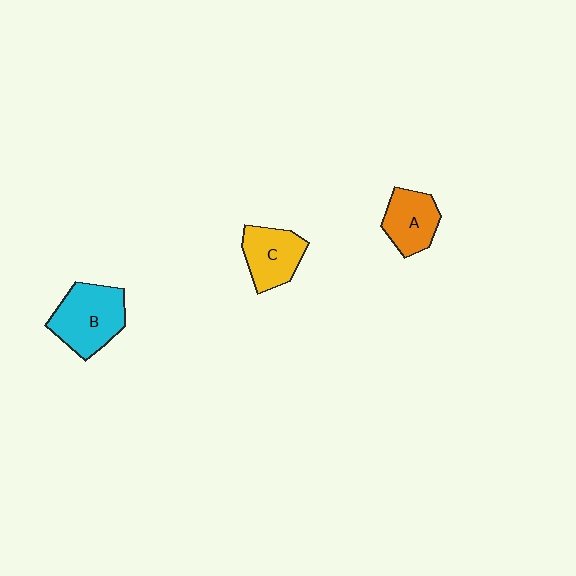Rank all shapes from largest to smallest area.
From largest to smallest: B (cyan), C (yellow), A (orange).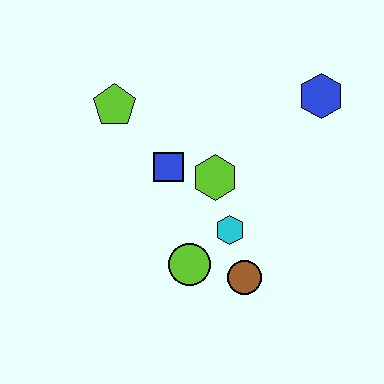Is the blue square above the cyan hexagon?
Yes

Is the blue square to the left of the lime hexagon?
Yes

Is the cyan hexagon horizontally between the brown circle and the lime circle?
Yes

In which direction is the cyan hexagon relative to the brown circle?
The cyan hexagon is above the brown circle.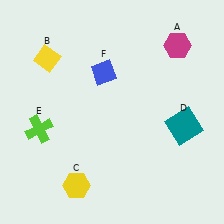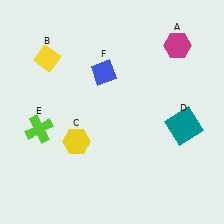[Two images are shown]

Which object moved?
The yellow hexagon (C) moved up.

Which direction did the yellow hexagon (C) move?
The yellow hexagon (C) moved up.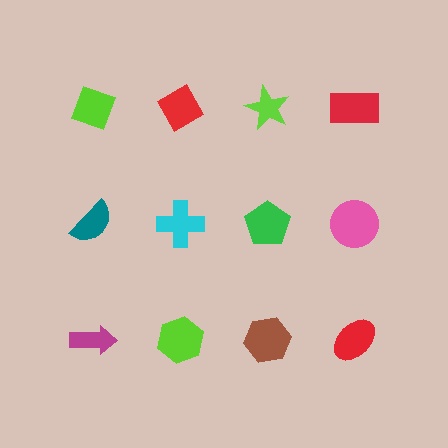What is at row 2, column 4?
A pink circle.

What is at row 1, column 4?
A red rectangle.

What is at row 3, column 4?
A red ellipse.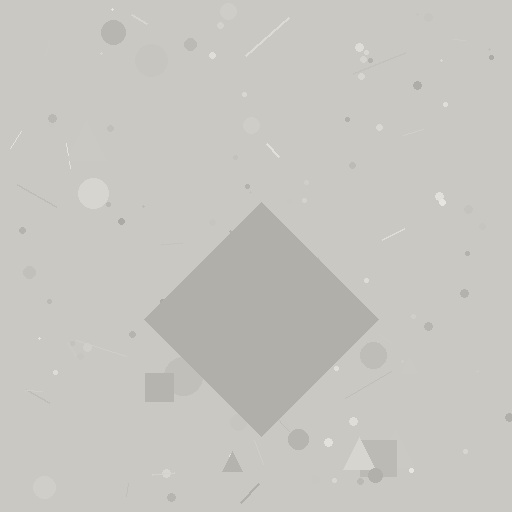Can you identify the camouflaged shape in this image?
The camouflaged shape is a diamond.